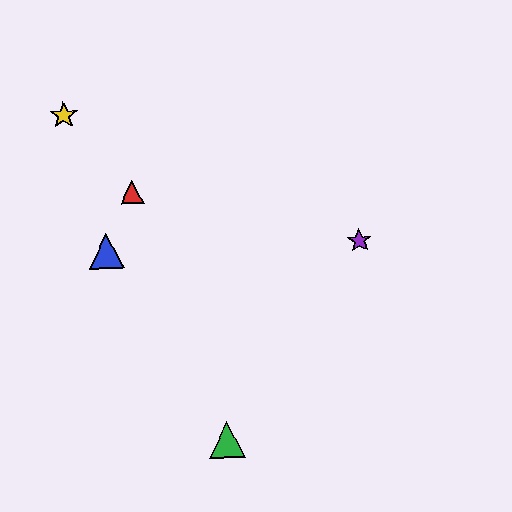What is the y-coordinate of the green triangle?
The green triangle is at y≈440.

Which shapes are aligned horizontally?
The blue triangle, the purple star are aligned horizontally.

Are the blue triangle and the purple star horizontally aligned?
Yes, both are at y≈251.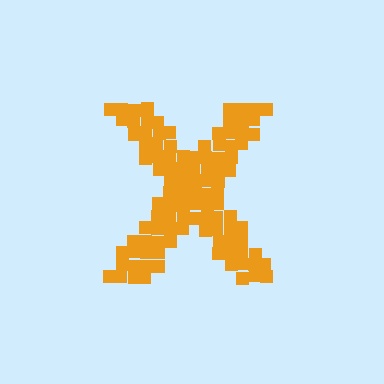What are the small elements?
The small elements are squares.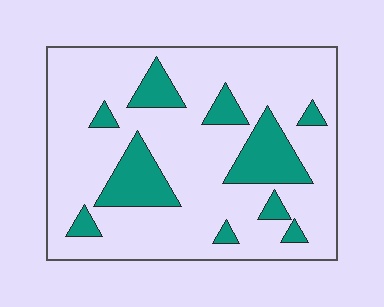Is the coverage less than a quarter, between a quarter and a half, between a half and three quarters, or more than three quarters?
Less than a quarter.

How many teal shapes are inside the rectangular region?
10.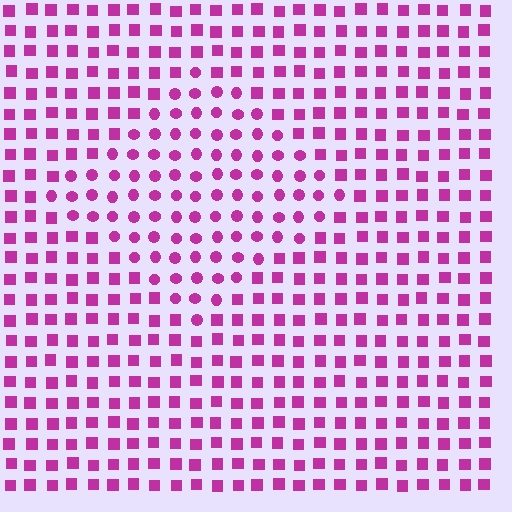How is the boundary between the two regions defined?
The boundary is defined by a change in element shape: circles inside vs. squares outside. All elements share the same color and spacing.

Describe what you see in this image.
The image is filled with small magenta elements arranged in a uniform grid. A diamond-shaped region contains circles, while the surrounding area contains squares. The boundary is defined purely by the change in element shape.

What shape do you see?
I see a diamond.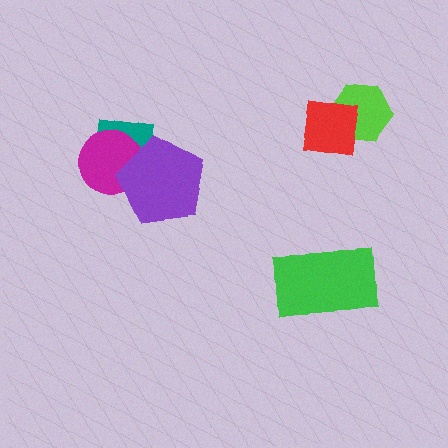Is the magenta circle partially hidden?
Yes, it is partially covered by another shape.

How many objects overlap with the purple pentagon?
2 objects overlap with the purple pentagon.